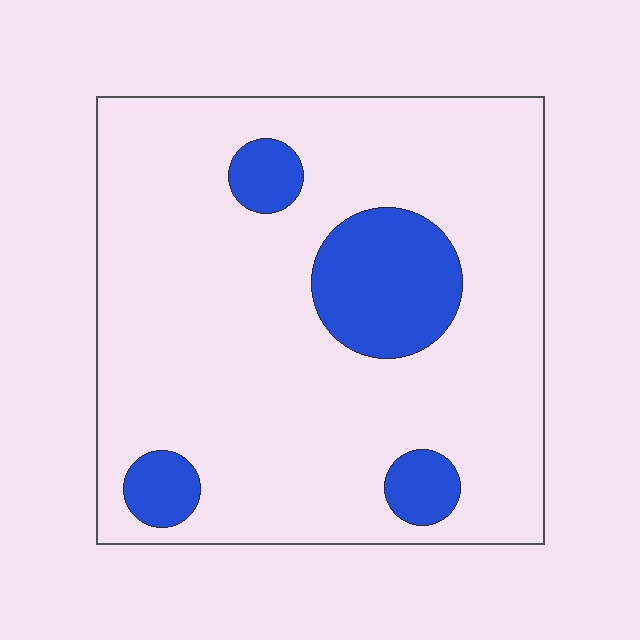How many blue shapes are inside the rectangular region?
4.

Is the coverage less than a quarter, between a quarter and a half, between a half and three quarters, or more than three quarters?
Less than a quarter.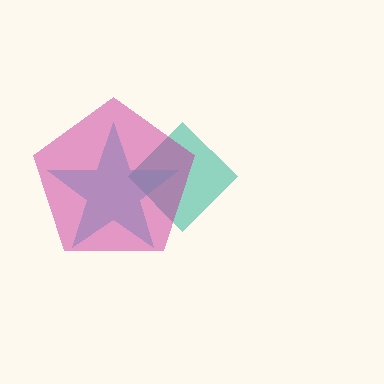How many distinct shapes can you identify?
There are 3 distinct shapes: a teal diamond, a cyan star, a magenta pentagon.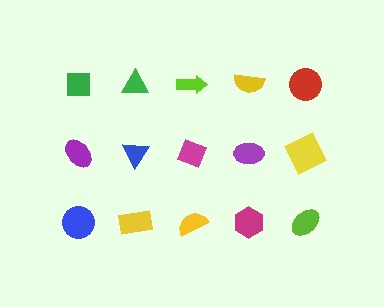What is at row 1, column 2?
A green triangle.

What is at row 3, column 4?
A magenta hexagon.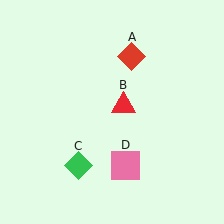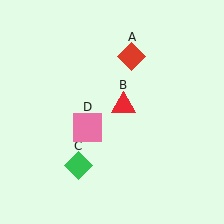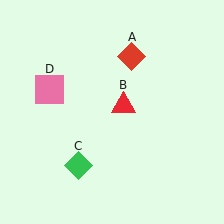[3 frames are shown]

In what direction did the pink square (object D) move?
The pink square (object D) moved up and to the left.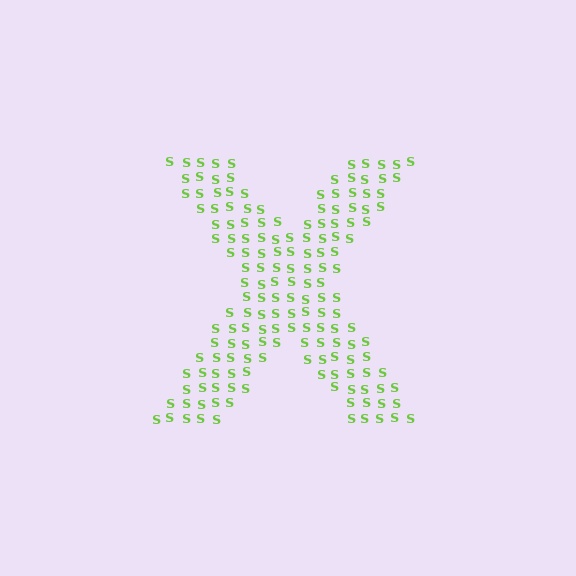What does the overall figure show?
The overall figure shows the letter X.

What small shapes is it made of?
It is made of small letter S's.